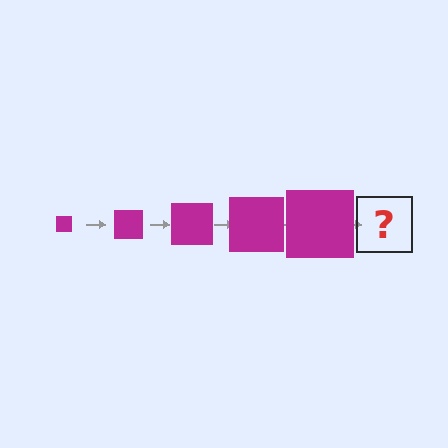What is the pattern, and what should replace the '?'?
The pattern is that the square gets progressively larger each step. The '?' should be a magenta square, larger than the previous one.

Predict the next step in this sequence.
The next step is a magenta square, larger than the previous one.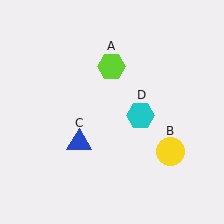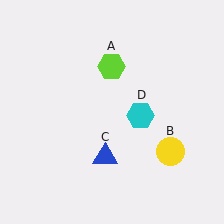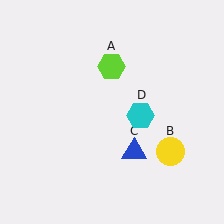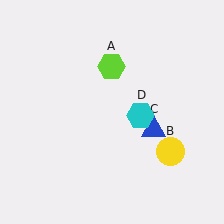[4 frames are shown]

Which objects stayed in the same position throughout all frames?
Lime hexagon (object A) and yellow circle (object B) and cyan hexagon (object D) remained stationary.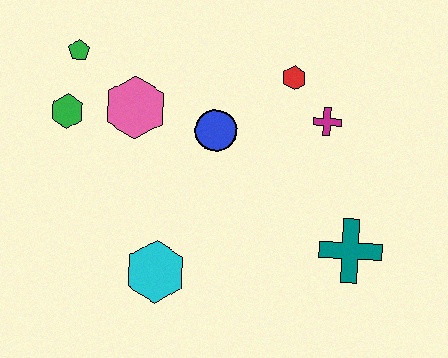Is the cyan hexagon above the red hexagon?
No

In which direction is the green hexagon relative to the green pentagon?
The green hexagon is below the green pentagon.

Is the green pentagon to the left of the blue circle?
Yes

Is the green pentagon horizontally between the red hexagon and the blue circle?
No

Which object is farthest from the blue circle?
The teal cross is farthest from the blue circle.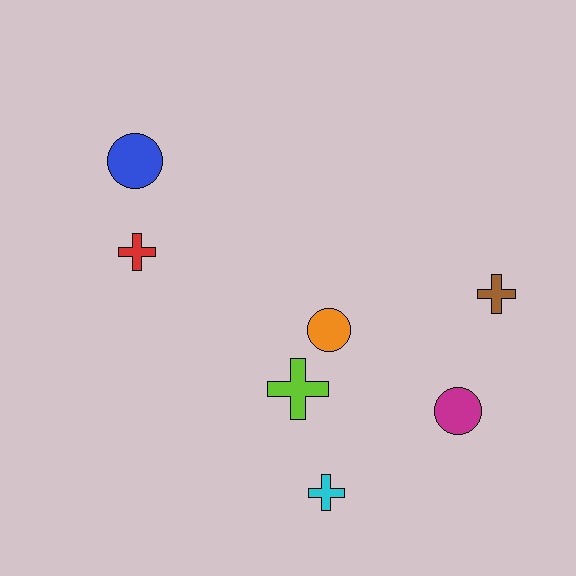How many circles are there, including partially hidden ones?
There are 3 circles.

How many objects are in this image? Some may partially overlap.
There are 7 objects.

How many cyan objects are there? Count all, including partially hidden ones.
There is 1 cyan object.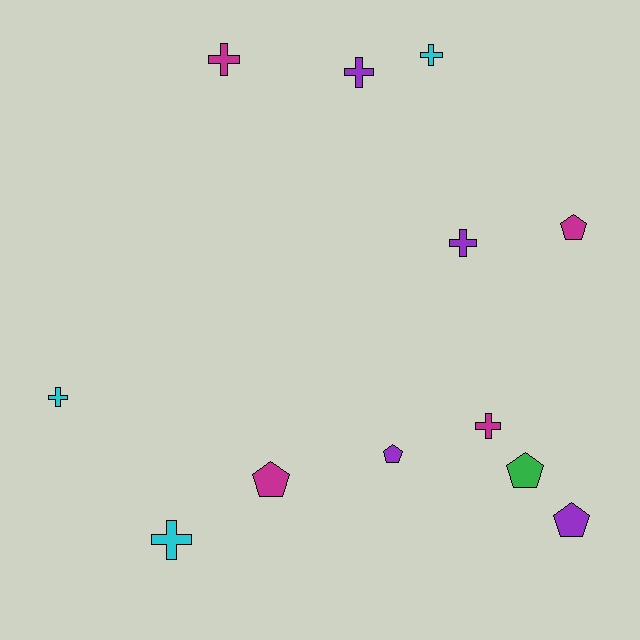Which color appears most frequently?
Magenta, with 4 objects.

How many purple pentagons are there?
There are 2 purple pentagons.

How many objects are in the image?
There are 12 objects.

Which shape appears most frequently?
Cross, with 7 objects.